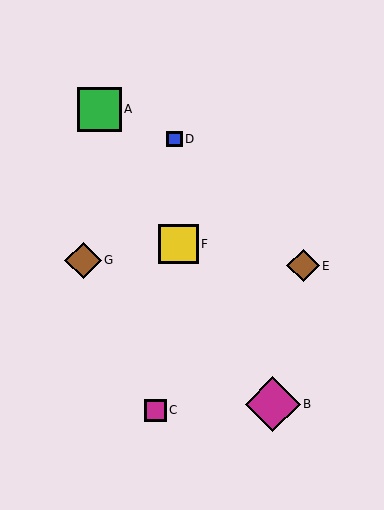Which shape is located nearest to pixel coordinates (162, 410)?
The magenta square (labeled C) at (155, 410) is nearest to that location.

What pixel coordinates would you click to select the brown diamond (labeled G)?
Click at (83, 260) to select the brown diamond G.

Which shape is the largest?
The magenta diamond (labeled B) is the largest.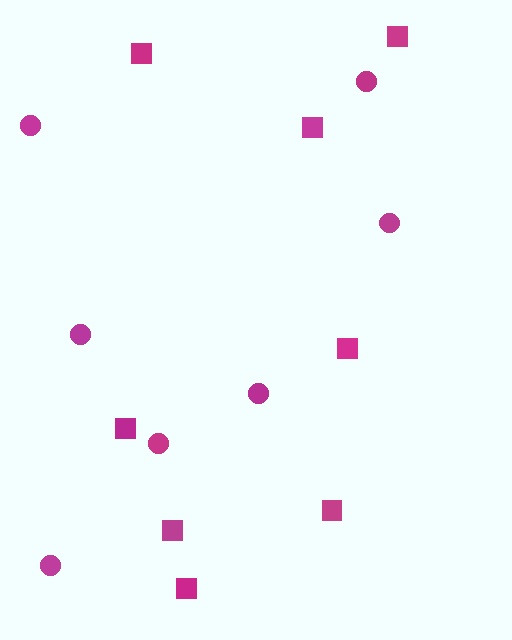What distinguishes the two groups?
There are 2 groups: one group of squares (8) and one group of circles (7).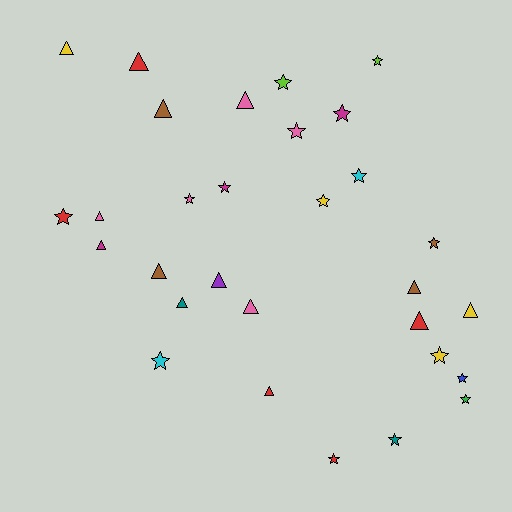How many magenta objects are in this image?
There are 3 magenta objects.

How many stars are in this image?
There are 16 stars.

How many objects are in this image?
There are 30 objects.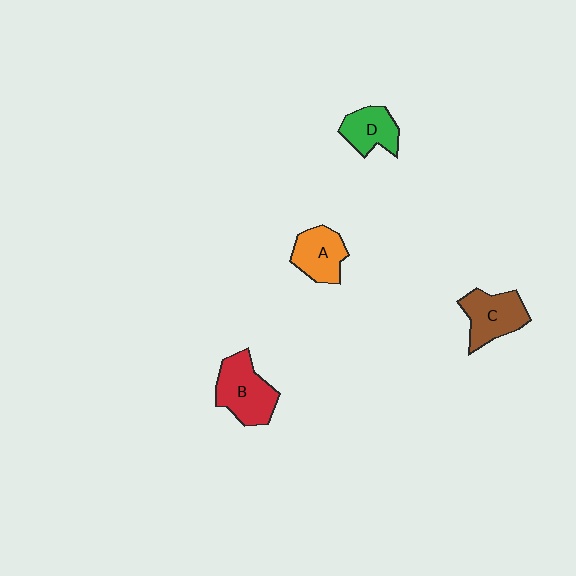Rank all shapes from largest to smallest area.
From largest to smallest: B (red), C (brown), A (orange), D (green).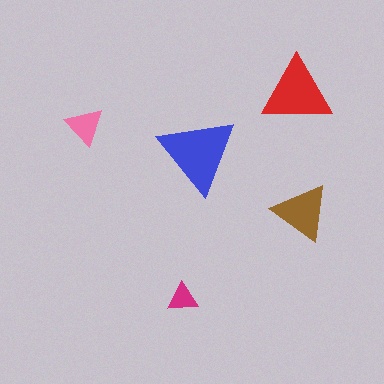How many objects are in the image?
There are 5 objects in the image.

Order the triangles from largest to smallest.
the blue one, the red one, the brown one, the pink one, the magenta one.